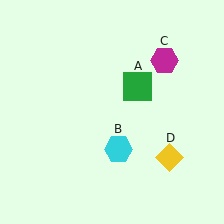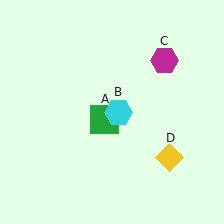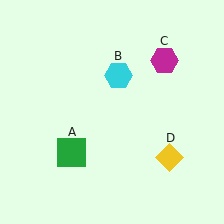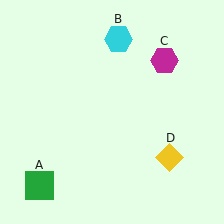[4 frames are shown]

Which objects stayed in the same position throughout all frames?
Magenta hexagon (object C) and yellow diamond (object D) remained stationary.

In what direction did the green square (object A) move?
The green square (object A) moved down and to the left.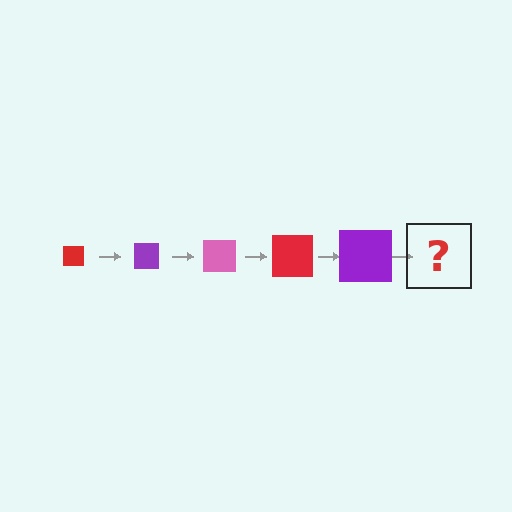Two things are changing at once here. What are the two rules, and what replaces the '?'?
The two rules are that the square grows larger each step and the color cycles through red, purple, and pink. The '?' should be a pink square, larger than the previous one.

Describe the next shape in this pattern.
It should be a pink square, larger than the previous one.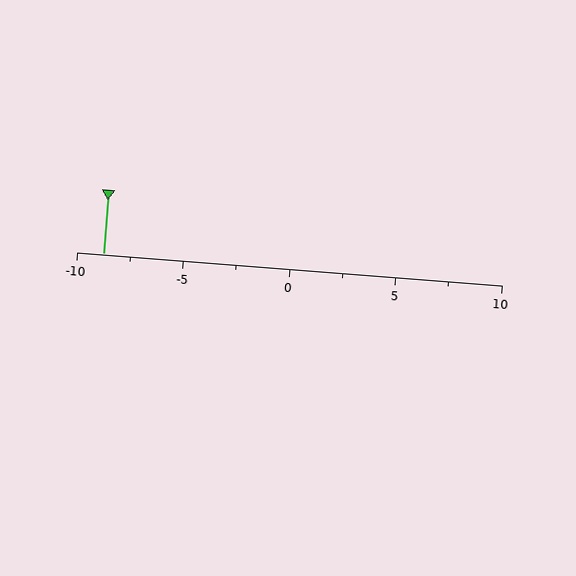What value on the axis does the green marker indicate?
The marker indicates approximately -8.8.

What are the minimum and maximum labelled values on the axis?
The axis runs from -10 to 10.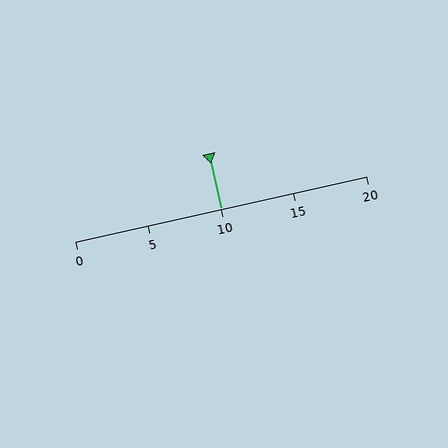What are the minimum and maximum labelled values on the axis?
The axis runs from 0 to 20.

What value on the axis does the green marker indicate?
The marker indicates approximately 10.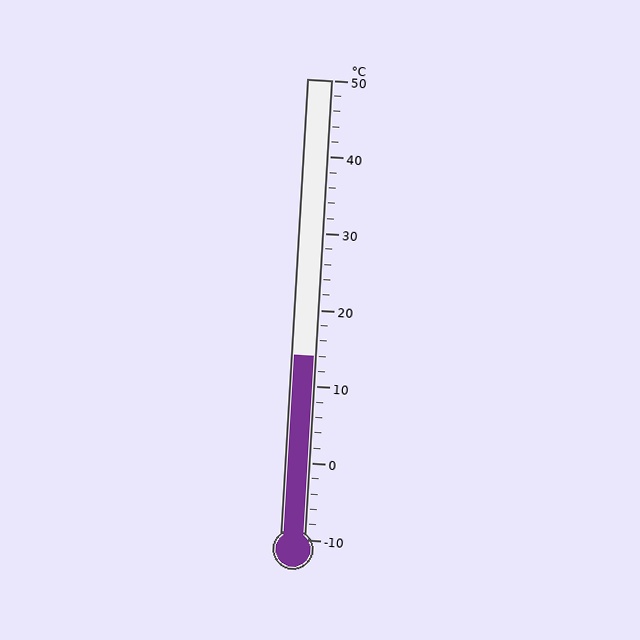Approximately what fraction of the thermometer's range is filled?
The thermometer is filled to approximately 40% of its range.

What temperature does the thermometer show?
The thermometer shows approximately 14°C.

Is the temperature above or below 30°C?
The temperature is below 30°C.